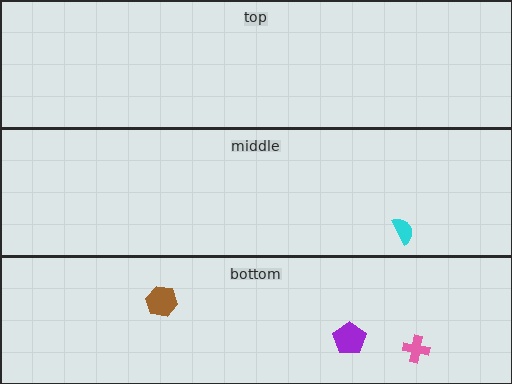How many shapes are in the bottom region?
3.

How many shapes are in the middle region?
1.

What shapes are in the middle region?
The cyan semicircle.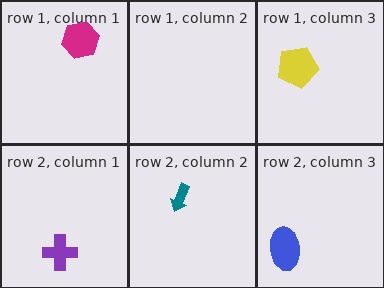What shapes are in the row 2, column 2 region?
The teal arrow.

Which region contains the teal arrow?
The row 2, column 2 region.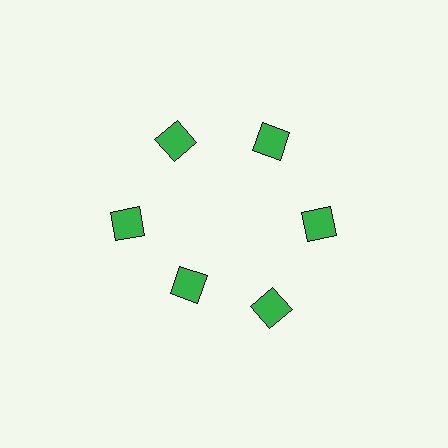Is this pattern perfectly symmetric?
No. The 6 green squares are arranged in a ring, but one element near the 7 o'clock position is pulled inward toward the center, breaking the 6-fold rotational symmetry.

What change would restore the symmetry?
The symmetry would be restored by moving it outward, back onto the ring so that all 6 squares sit at equal angles and equal distance from the center.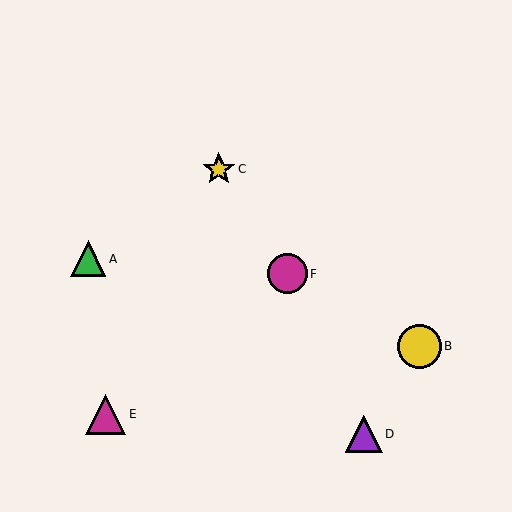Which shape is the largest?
The yellow circle (labeled B) is the largest.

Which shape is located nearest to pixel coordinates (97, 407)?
The magenta triangle (labeled E) at (106, 414) is nearest to that location.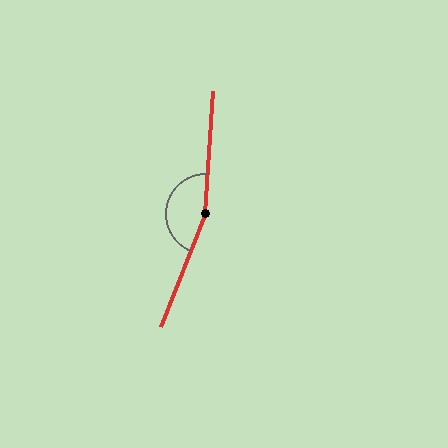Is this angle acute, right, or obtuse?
It is obtuse.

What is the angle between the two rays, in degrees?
Approximately 162 degrees.